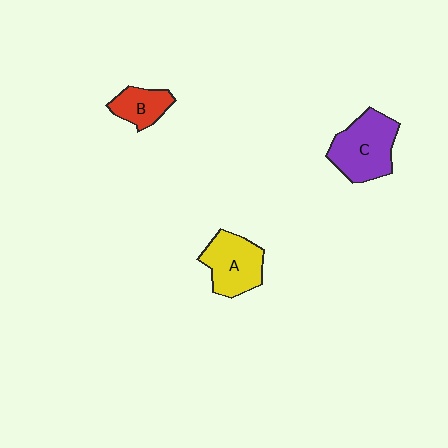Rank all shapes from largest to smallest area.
From largest to smallest: C (purple), A (yellow), B (red).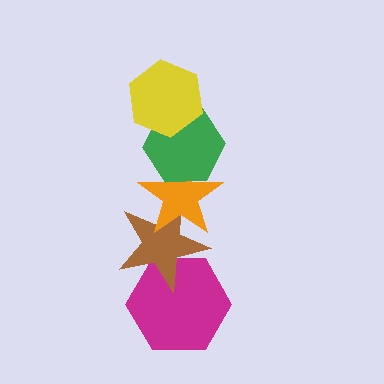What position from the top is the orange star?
The orange star is 3rd from the top.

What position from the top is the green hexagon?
The green hexagon is 2nd from the top.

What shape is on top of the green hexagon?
The yellow hexagon is on top of the green hexagon.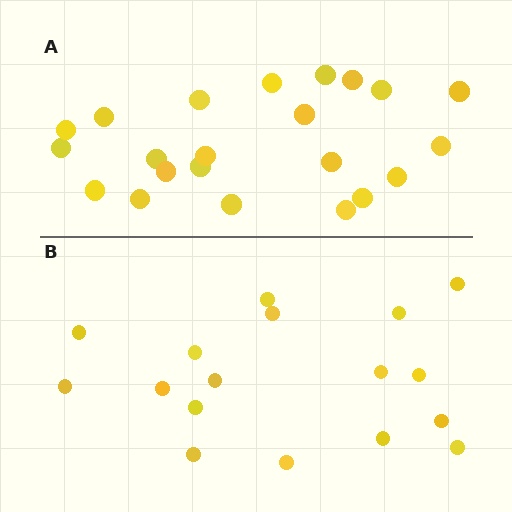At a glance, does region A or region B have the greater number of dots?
Region A (the top region) has more dots.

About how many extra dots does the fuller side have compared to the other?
Region A has about 5 more dots than region B.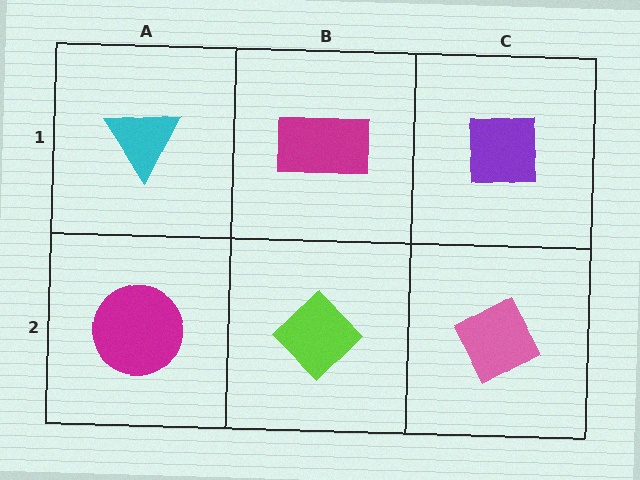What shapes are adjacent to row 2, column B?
A magenta rectangle (row 1, column B), a magenta circle (row 2, column A), a pink diamond (row 2, column C).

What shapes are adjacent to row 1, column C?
A pink diamond (row 2, column C), a magenta rectangle (row 1, column B).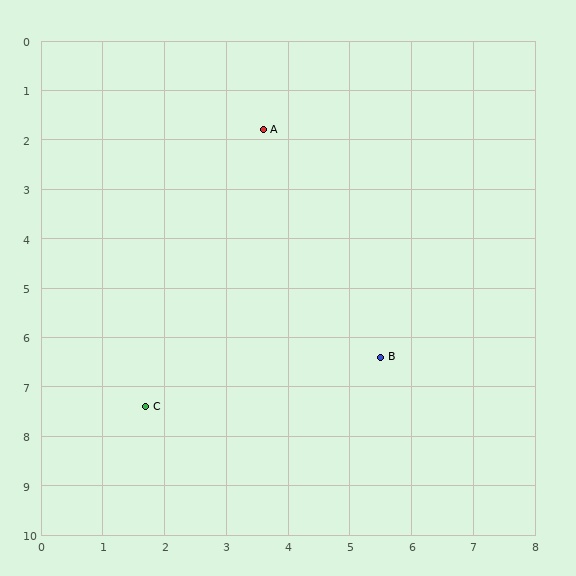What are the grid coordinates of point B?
Point B is at approximately (5.5, 6.4).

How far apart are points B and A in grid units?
Points B and A are about 5.0 grid units apart.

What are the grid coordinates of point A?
Point A is at approximately (3.6, 1.8).